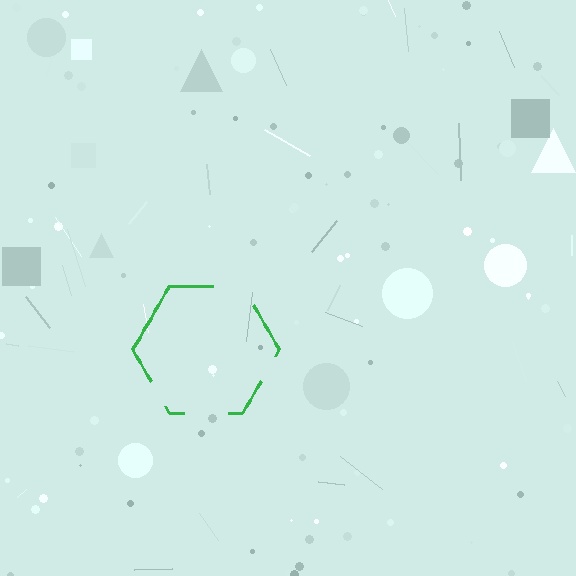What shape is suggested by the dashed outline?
The dashed outline suggests a hexagon.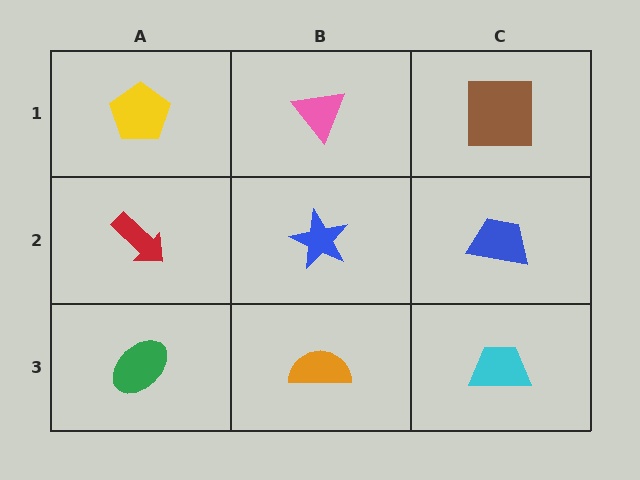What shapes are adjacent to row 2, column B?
A pink triangle (row 1, column B), an orange semicircle (row 3, column B), a red arrow (row 2, column A), a blue trapezoid (row 2, column C).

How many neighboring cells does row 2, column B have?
4.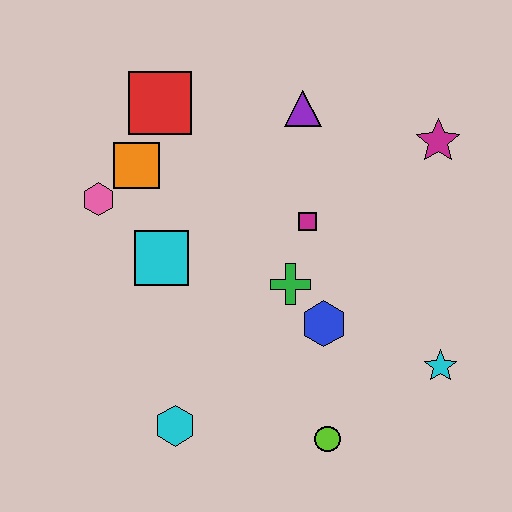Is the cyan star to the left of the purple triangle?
No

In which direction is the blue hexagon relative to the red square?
The blue hexagon is below the red square.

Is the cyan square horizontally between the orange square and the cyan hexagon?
Yes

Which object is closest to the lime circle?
The blue hexagon is closest to the lime circle.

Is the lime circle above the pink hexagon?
No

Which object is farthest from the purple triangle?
The cyan hexagon is farthest from the purple triangle.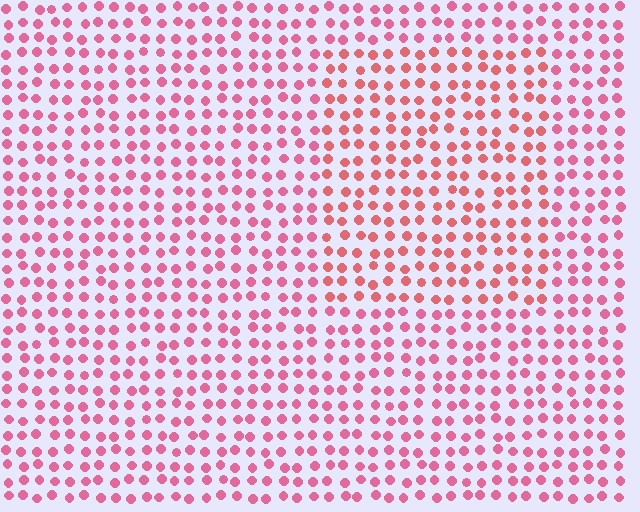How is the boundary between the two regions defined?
The boundary is defined purely by a slight shift in hue (about 20 degrees). Spacing, size, and orientation are identical on both sides.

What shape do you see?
I see a rectangle.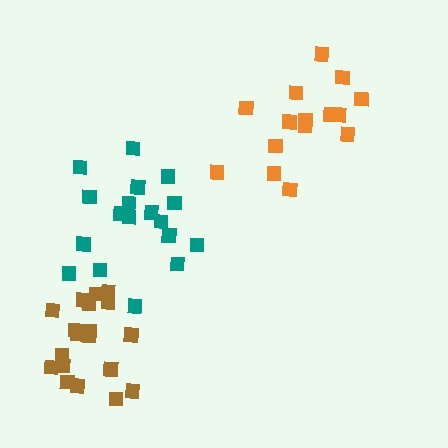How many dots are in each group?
Group 1: 15 dots, Group 2: 18 dots, Group 3: 20 dots (53 total).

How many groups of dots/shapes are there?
There are 3 groups.